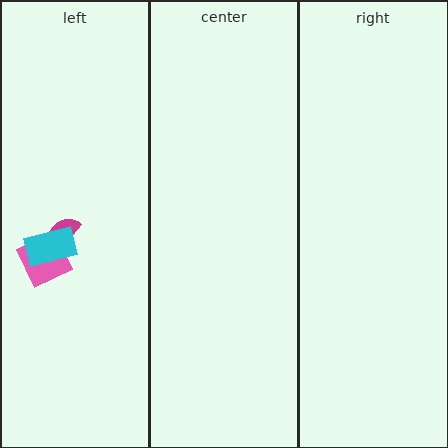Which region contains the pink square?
The left region.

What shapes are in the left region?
The magenta semicircle, the pink square, the cyan rectangle.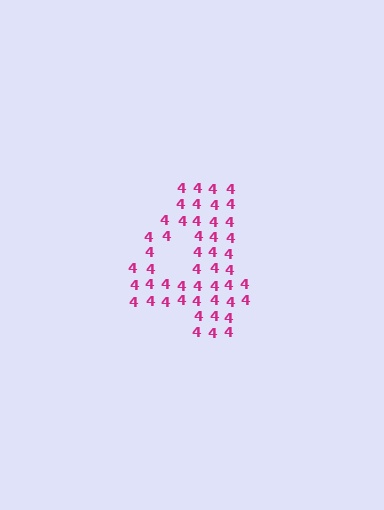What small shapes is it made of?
It is made of small digit 4's.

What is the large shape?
The large shape is the digit 4.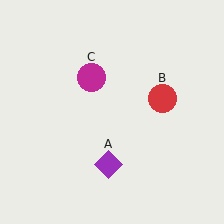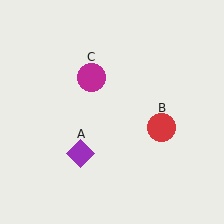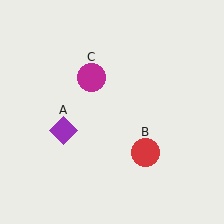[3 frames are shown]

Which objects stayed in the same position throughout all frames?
Magenta circle (object C) remained stationary.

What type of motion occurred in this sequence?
The purple diamond (object A), red circle (object B) rotated clockwise around the center of the scene.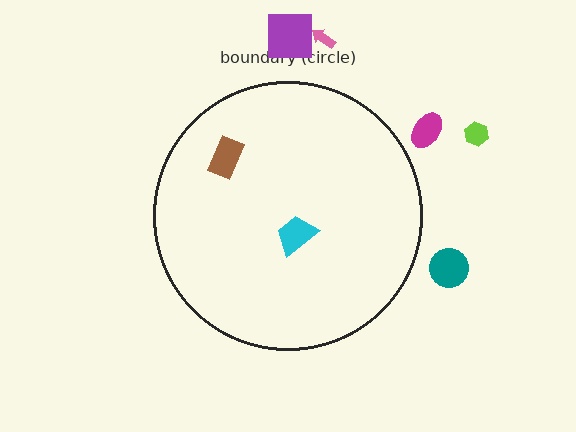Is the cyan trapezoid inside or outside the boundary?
Inside.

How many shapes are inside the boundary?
2 inside, 5 outside.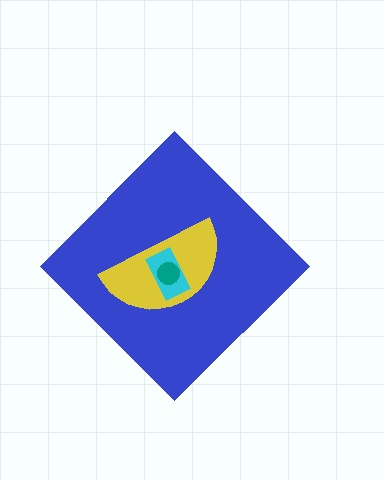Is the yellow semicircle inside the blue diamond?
Yes.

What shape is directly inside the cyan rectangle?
The teal circle.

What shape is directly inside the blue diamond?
The yellow semicircle.